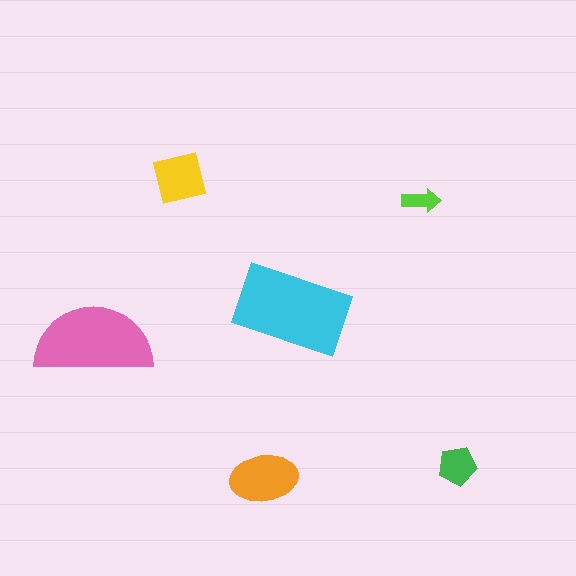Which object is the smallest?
The lime arrow.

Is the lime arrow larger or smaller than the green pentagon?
Smaller.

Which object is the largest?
The cyan rectangle.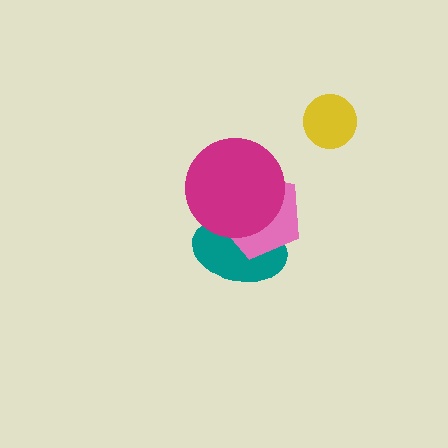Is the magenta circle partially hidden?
No, no other shape covers it.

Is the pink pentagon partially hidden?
Yes, it is partially covered by another shape.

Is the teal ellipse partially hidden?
Yes, it is partially covered by another shape.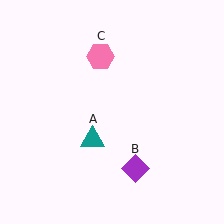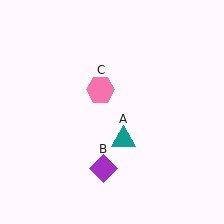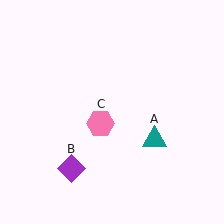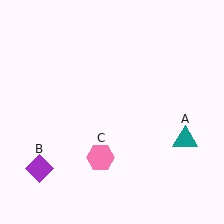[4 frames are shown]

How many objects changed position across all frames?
3 objects changed position: teal triangle (object A), purple diamond (object B), pink hexagon (object C).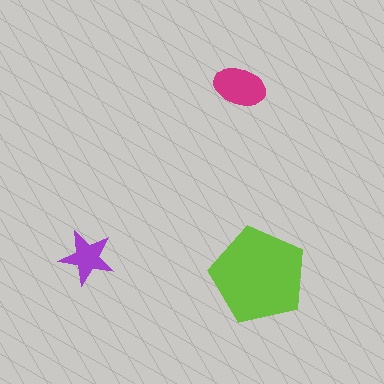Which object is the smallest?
The purple star.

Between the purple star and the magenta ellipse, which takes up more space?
The magenta ellipse.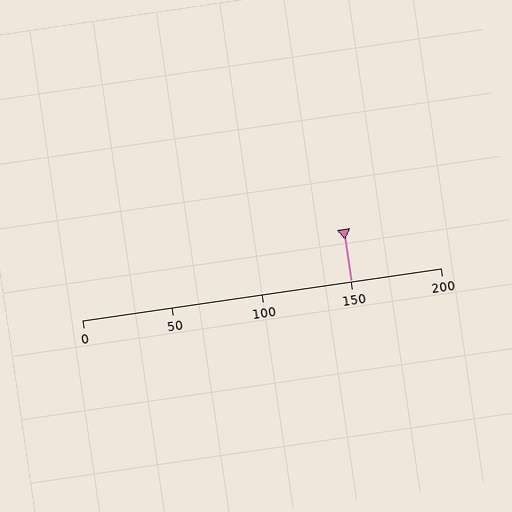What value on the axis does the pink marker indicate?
The marker indicates approximately 150.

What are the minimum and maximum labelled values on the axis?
The axis runs from 0 to 200.